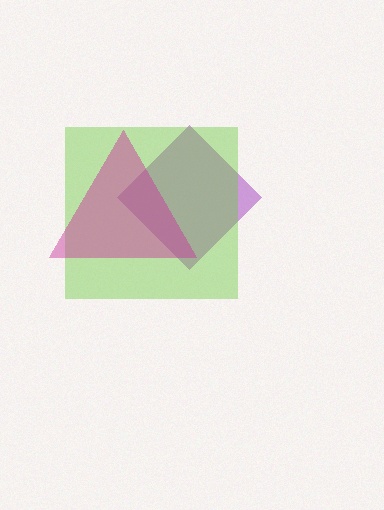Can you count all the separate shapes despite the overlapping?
Yes, there are 3 separate shapes.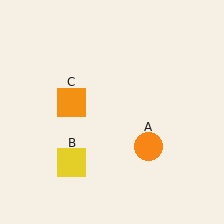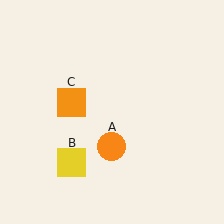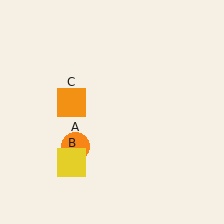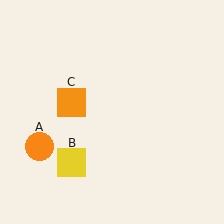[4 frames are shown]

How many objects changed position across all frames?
1 object changed position: orange circle (object A).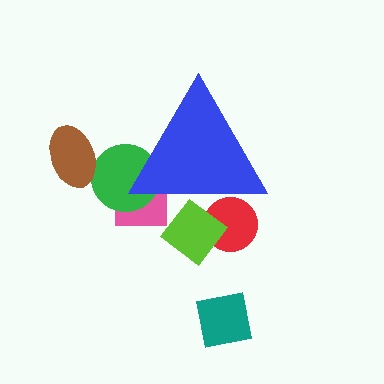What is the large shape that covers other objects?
A blue triangle.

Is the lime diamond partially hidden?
Yes, the lime diamond is partially hidden behind the blue triangle.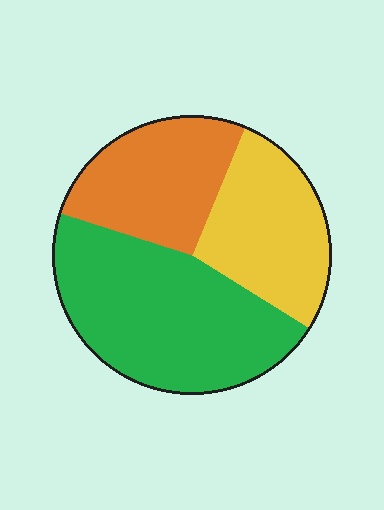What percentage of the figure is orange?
Orange takes up about one quarter (1/4) of the figure.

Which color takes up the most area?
Green, at roughly 45%.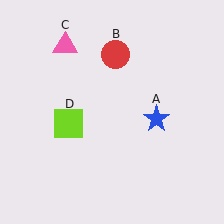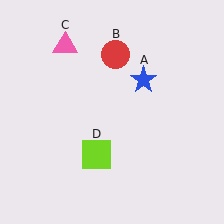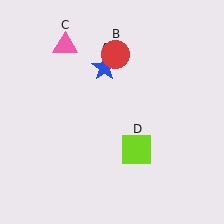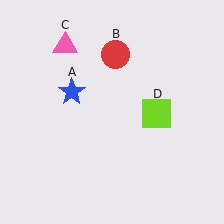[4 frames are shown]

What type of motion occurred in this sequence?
The blue star (object A), lime square (object D) rotated counterclockwise around the center of the scene.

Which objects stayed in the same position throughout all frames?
Red circle (object B) and pink triangle (object C) remained stationary.